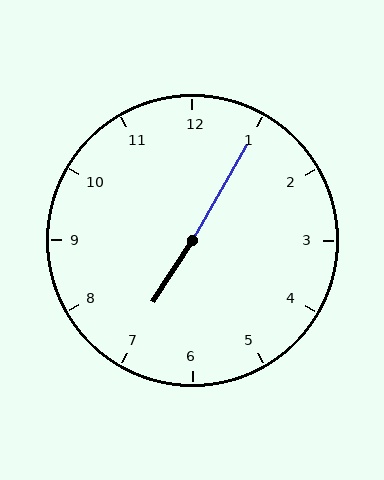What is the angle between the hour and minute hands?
Approximately 178 degrees.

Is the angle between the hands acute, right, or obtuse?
It is obtuse.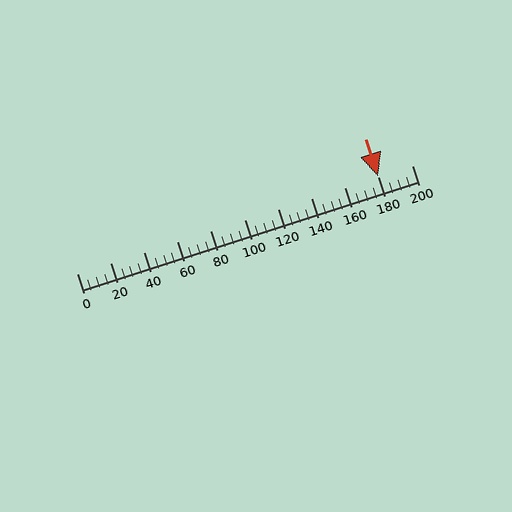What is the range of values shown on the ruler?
The ruler shows values from 0 to 200.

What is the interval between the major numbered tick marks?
The major tick marks are spaced 20 units apart.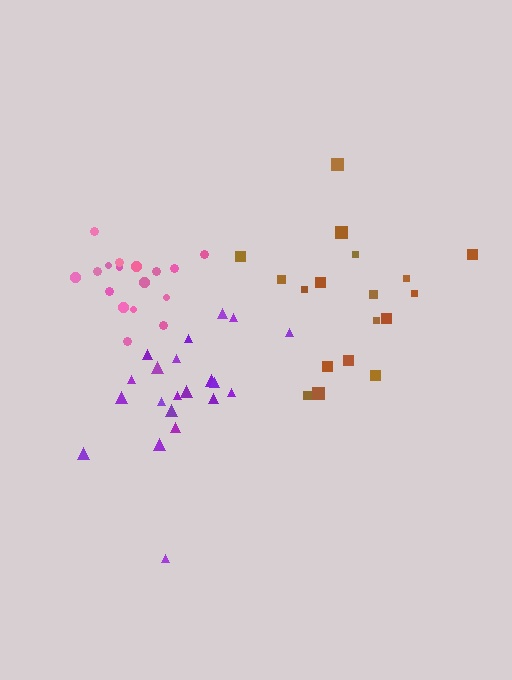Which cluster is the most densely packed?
Pink.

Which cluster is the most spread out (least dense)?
Brown.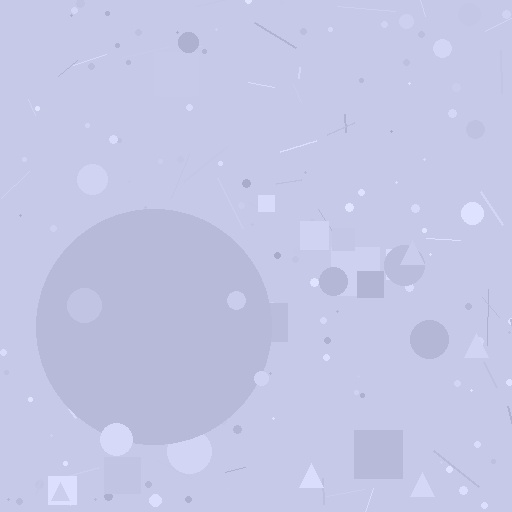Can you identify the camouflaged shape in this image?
The camouflaged shape is a circle.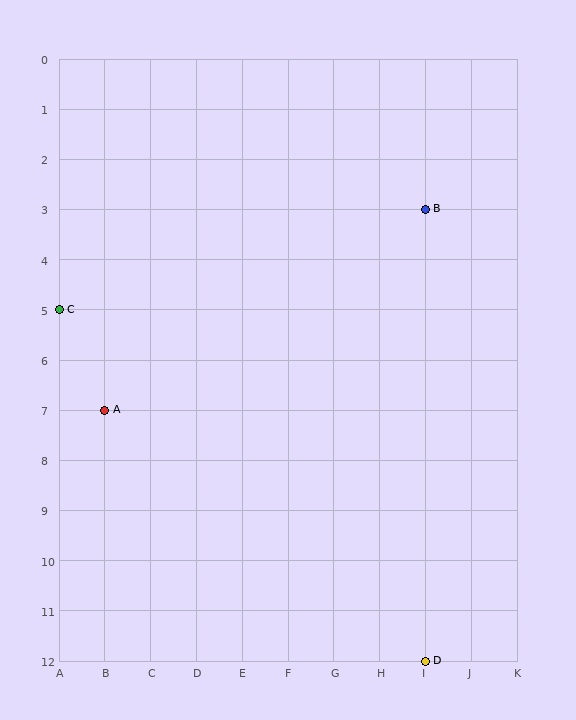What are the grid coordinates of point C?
Point C is at grid coordinates (A, 5).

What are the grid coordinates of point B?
Point B is at grid coordinates (I, 3).